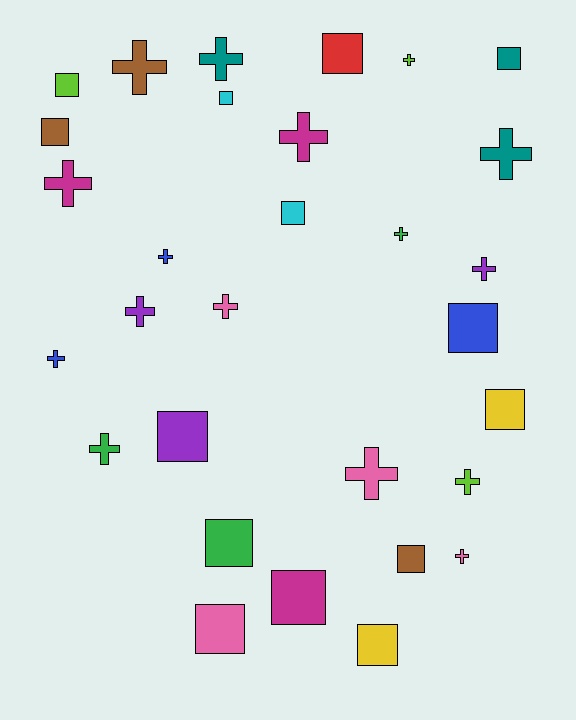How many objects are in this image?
There are 30 objects.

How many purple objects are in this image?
There are 3 purple objects.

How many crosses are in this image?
There are 16 crosses.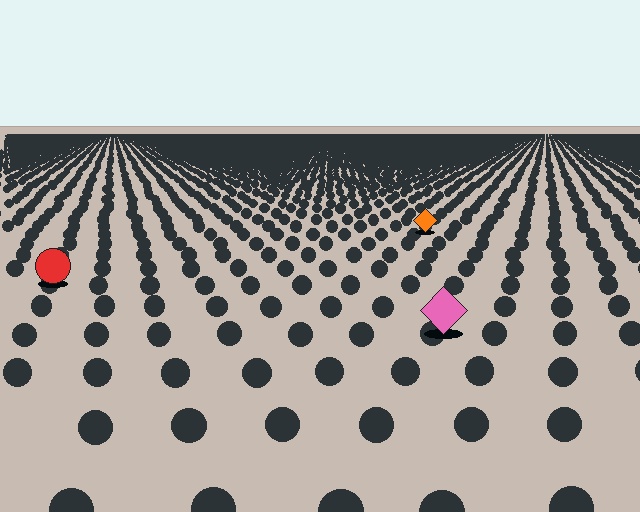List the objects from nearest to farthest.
From nearest to farthest: the pink diamond, the red circle, the orange diamond.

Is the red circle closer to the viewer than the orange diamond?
Yes. The red circle is closer — you can tell from the texture gradient: the ground texture is coarser near it.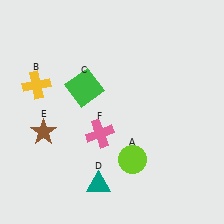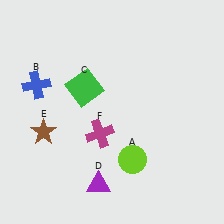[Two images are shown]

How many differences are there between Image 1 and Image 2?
There are 3 differences between the two images.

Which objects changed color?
B changed from yellow to blue. D changed from teal to purple. F changed from pink to magenta.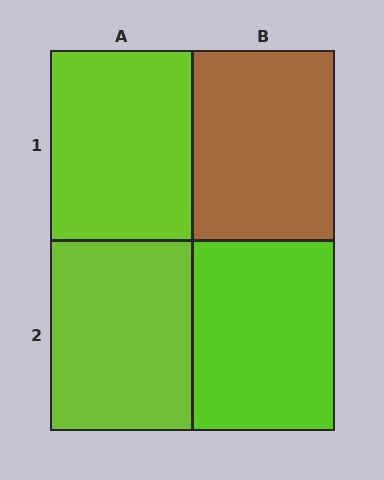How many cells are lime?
3 cells are lime.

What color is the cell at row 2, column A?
Lime.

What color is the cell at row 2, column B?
Lime.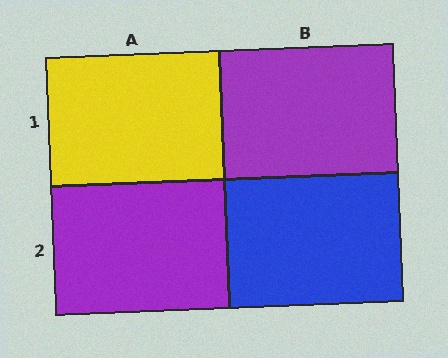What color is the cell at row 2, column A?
Purple.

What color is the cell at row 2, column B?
Blue.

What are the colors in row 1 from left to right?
Yellow, purple.